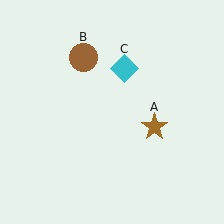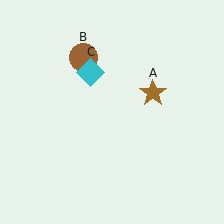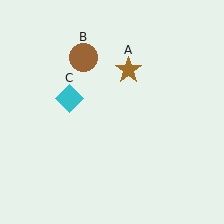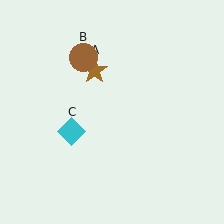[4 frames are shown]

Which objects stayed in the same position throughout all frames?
Brown circle (object B) remained stationary.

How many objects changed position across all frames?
2 objects changed position: brown star (object A), cyan diamond (object C).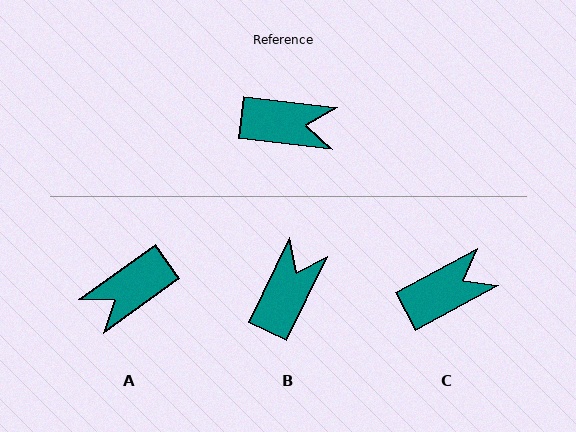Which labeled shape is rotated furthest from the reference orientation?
A, about 138 degrees away.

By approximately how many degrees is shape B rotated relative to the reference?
Approximately 70 degrees counter-clockwise.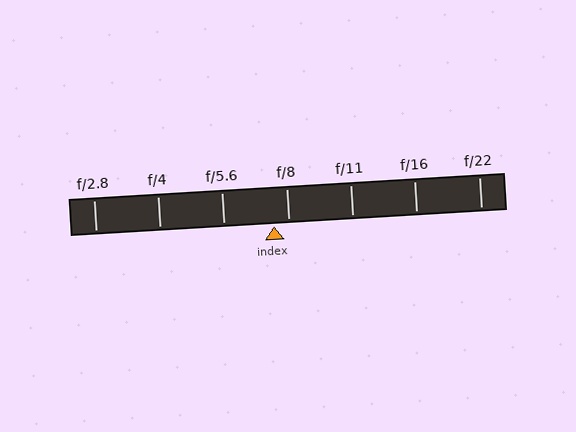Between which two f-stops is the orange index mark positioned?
The index mark is between f/5.6 and f/8.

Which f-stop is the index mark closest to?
The index mark is closest to f/8.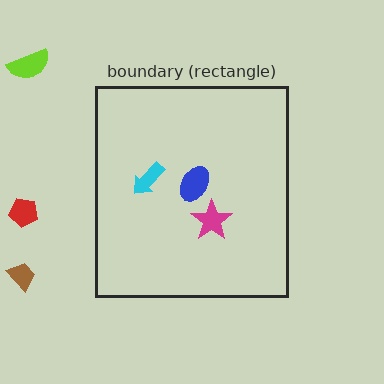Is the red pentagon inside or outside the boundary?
Outside.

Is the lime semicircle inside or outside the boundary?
Outside.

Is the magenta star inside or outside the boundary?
Inside.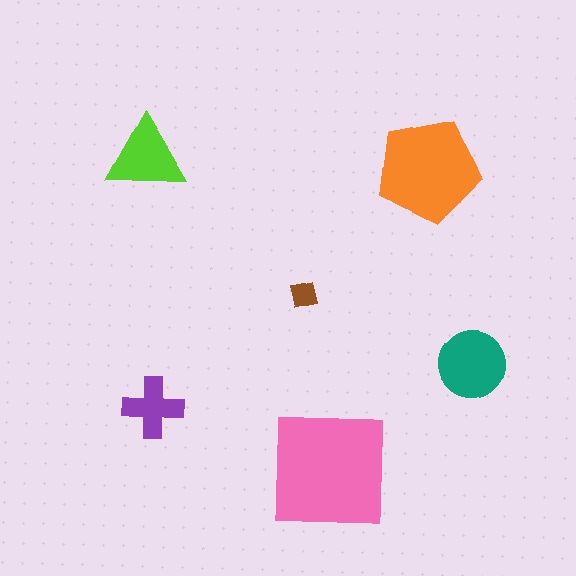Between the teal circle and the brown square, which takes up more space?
The teal circle.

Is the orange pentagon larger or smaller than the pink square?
Smaller.